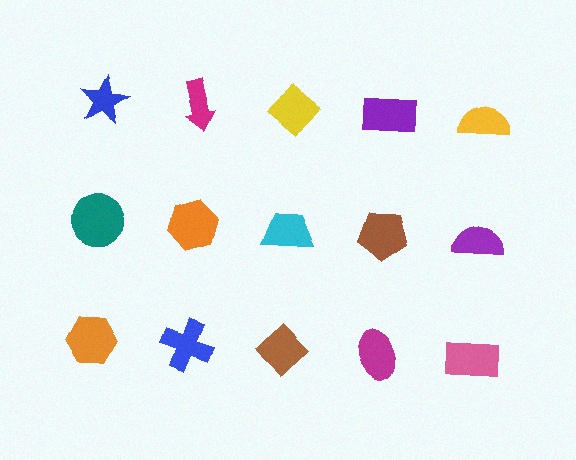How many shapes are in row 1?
5 shapes.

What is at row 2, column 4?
A brown pentagon.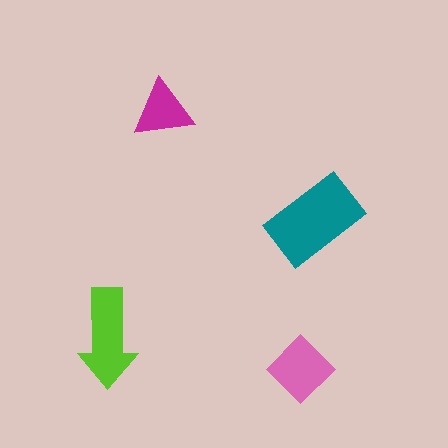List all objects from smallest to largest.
The magenta triangle, the pink diamond, the lime arrow, the teal rectangle.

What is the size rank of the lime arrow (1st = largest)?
2nd.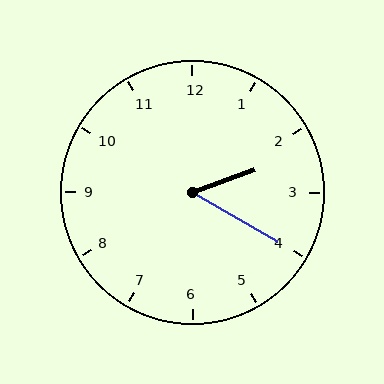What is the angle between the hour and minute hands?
Approximately 50 degrees.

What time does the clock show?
2:20.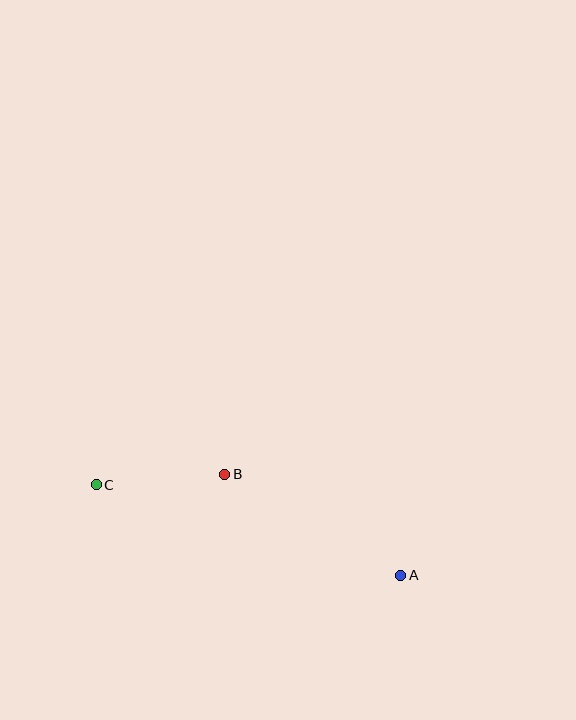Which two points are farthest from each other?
Points A and C are farthest from each other.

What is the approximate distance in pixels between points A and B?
The distance between A and B is approximately 203 pixels.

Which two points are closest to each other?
Points B and C are closest to each other.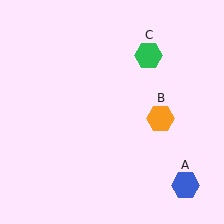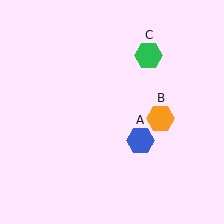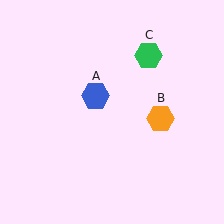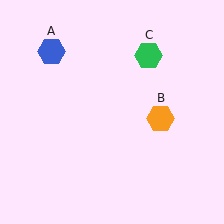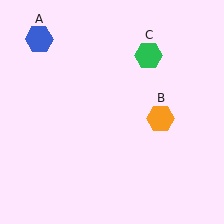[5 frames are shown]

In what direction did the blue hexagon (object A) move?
The blue hexagon (object A) moved up and to the left.